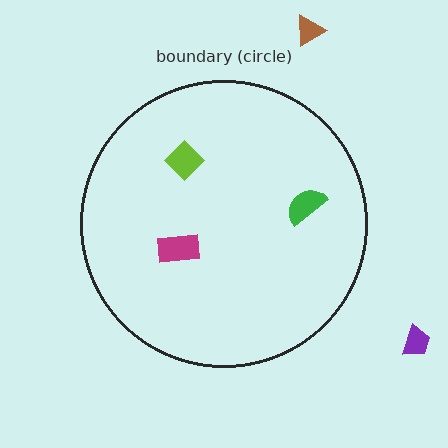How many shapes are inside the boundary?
3 inside, 2 outside.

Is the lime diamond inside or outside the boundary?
Inside.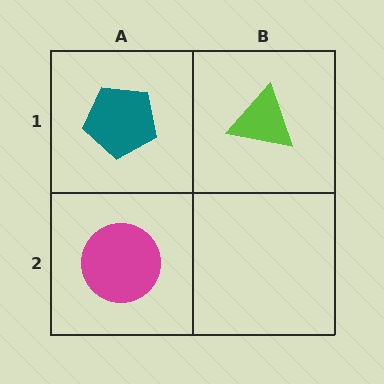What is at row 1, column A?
A teal pentagon.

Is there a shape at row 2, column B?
No, that cell is empty.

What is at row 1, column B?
A lime triangle.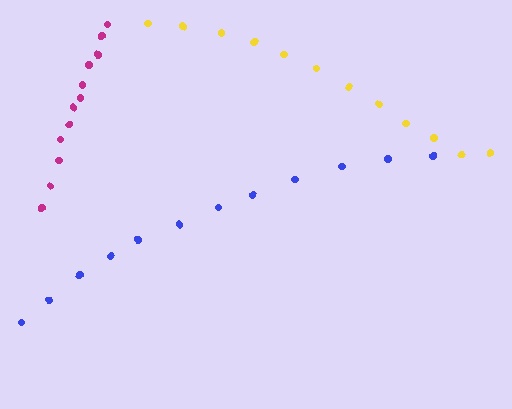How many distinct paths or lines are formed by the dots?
There are 3 distinct paths.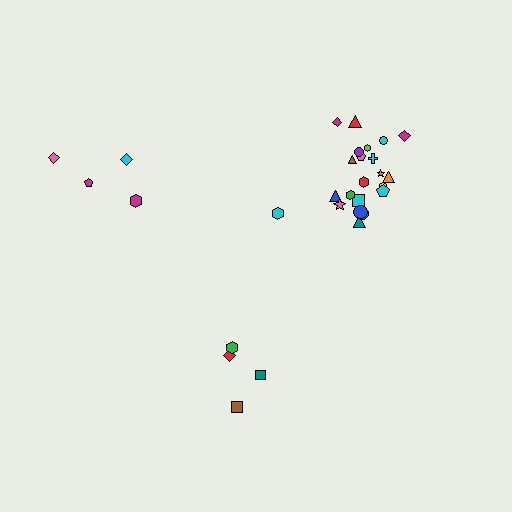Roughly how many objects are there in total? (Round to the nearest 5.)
Roughly 30 objects in total.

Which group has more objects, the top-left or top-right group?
The top-right group.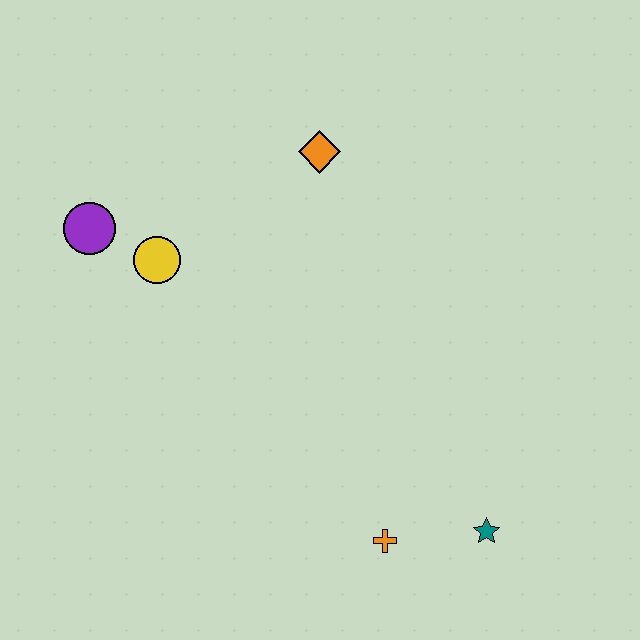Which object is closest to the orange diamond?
The yellow circle is closest to the orange diamond.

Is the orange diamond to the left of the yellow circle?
No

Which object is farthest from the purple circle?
The teal star is farthest from the purple circle.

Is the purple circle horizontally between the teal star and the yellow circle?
No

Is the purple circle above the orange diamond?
No